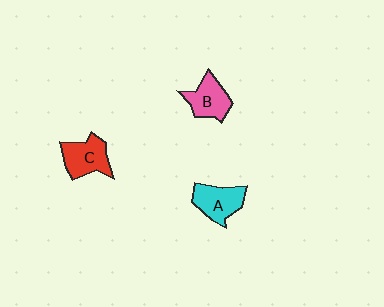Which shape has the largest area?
Shape C (red).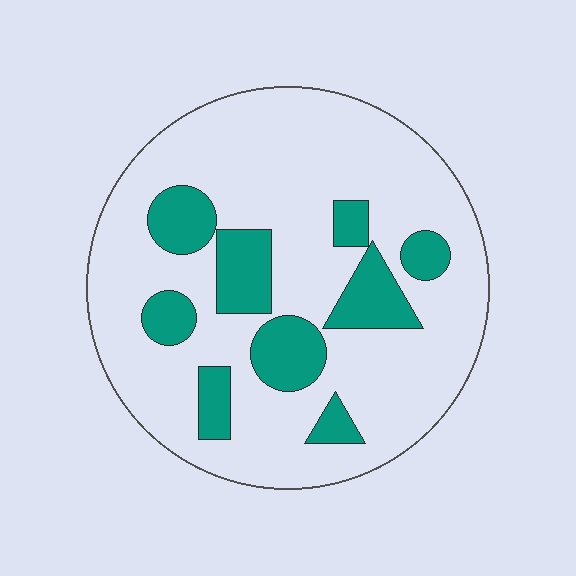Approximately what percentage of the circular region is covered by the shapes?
Approximately 20%.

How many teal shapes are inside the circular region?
9.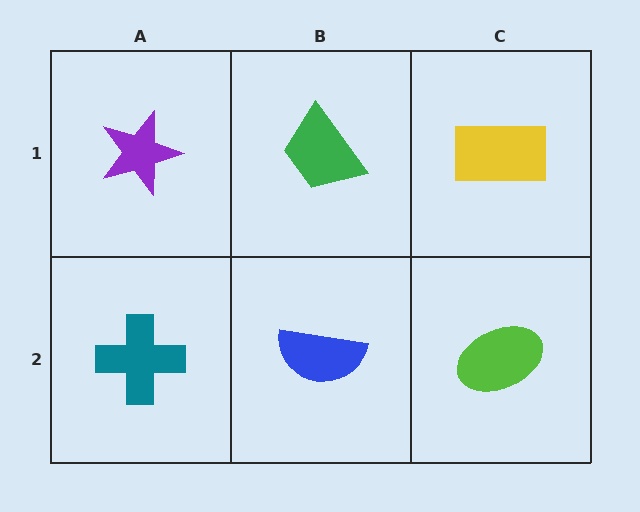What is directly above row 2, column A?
A purple star.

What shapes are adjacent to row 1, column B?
A blue semicircle (row 2, column B), a purple star (row 1, column A), a yellow rectangle (row 1, column C).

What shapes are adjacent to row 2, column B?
A green trapezoid (row 1, column B), a teal cross (row 2, column A), a lime ellipse (row 2, column C).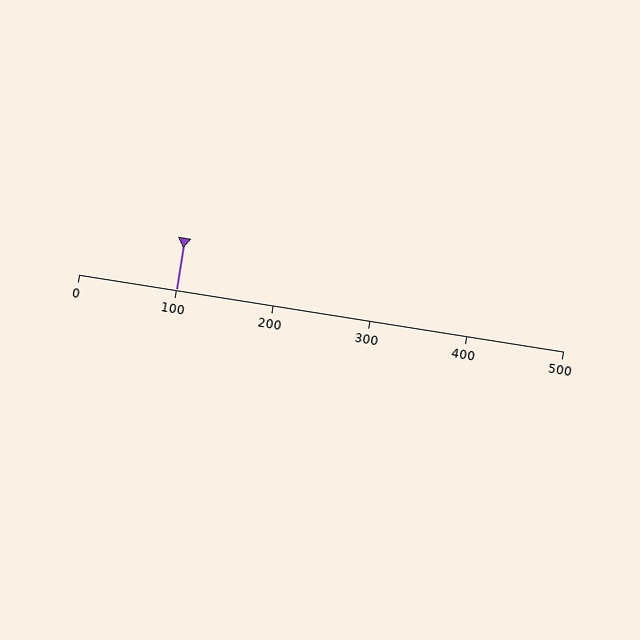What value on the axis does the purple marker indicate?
The marker indicates approximately 100.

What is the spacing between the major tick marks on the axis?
The major ticks are spaced 100 apart.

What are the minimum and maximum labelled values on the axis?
The axis runs from 0 to 500.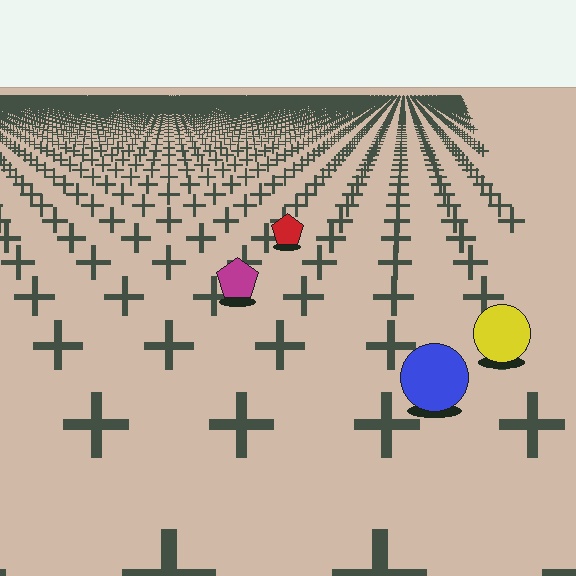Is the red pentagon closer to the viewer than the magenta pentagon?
No. The magenta pentagon is closer — you can tell from the texture gradient: the ground texture is coarser near it.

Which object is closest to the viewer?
The blue circle is closest. The texture marks near it are larger and more spread out.